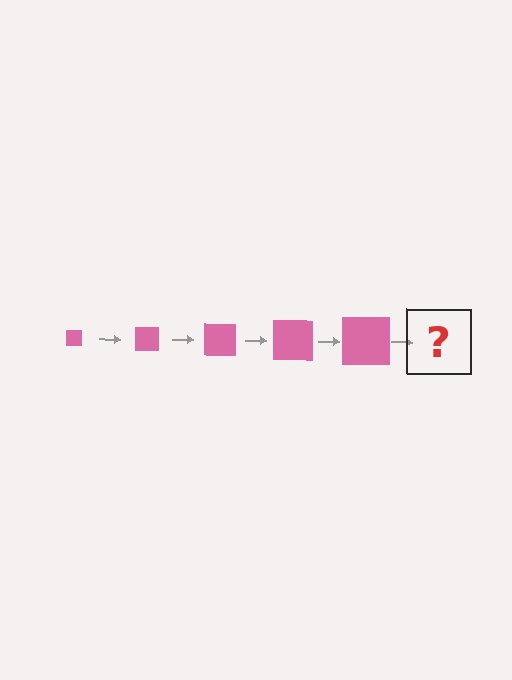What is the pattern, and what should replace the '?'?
The pattern is that the square gets progressively larger each step. The '?' should be a pink square, larger than the previous one.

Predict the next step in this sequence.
The next step is a pink square, larger than the previous one.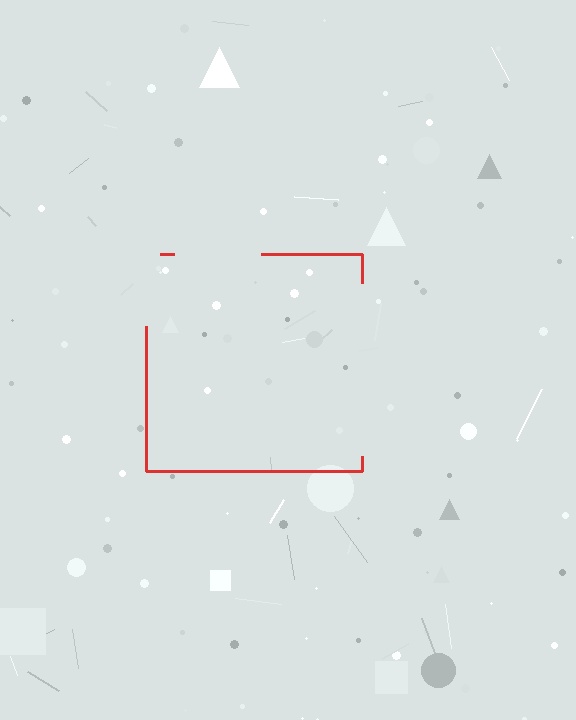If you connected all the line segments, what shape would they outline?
They would outline a square.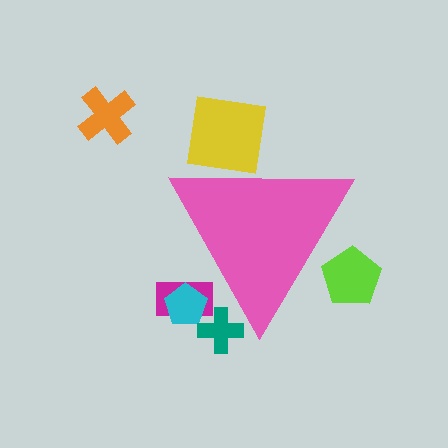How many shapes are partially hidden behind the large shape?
5 shapes are partially hidden.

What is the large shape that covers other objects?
A pink triangle.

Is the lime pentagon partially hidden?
Yes, the lime pentagon is partially hidden behind the pink triangle.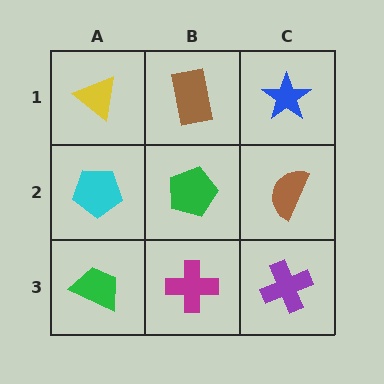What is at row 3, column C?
A purple cross.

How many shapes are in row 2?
3 shapes.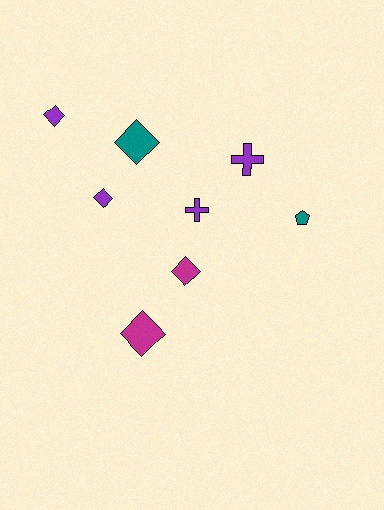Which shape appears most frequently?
Diamond, with 5 objects.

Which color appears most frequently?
Purple, with 4 objects.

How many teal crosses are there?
There are no teal crosses.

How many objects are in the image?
There are 8 objects.